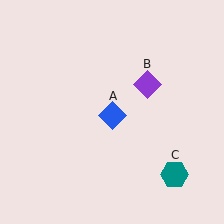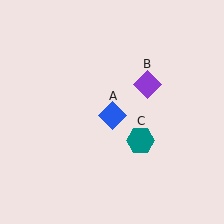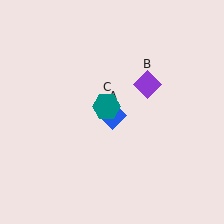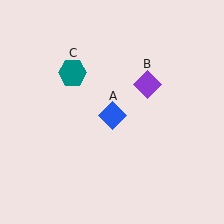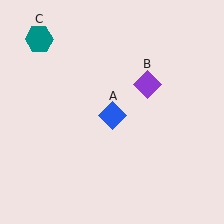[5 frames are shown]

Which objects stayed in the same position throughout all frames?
Blue diamond (object A) and purple diamond (object B) remained stationary.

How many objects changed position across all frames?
1 object changed position: teal hexagon (object C).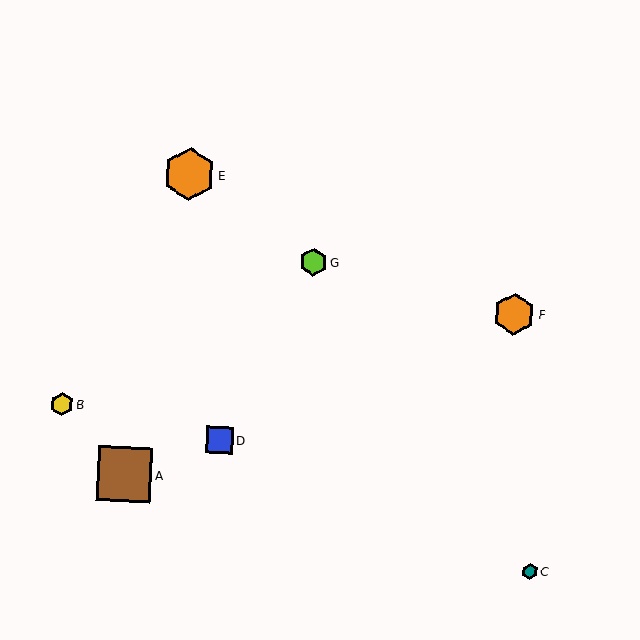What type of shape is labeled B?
Shape B is a yellow hexagon.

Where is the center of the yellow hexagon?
The center of the yellow hexagon is at (62, 404).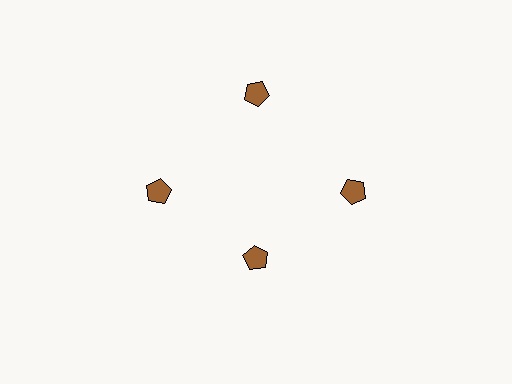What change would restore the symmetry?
The symmetry would be restored by moving it outward, back onto the ring so that all 4 pentagons sit at equal angles and equal distance from the center.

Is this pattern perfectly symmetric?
No. The 4 brown pentagons are arranged in a ring, but one element near the 6 o'clock position is pulled inward toward the center, breaking the 4-fold rotational symmetry.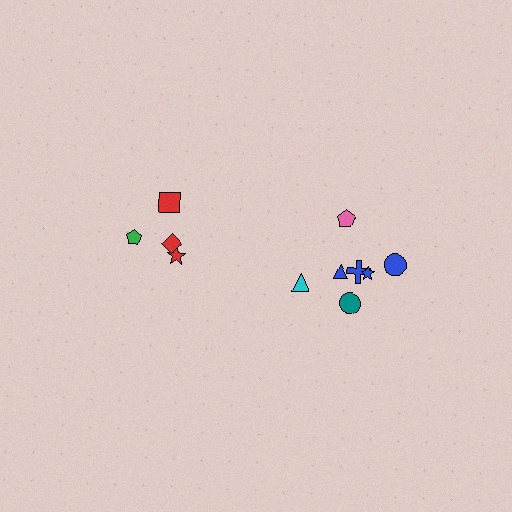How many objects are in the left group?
There are 4 objects.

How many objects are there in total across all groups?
There are 11 objects.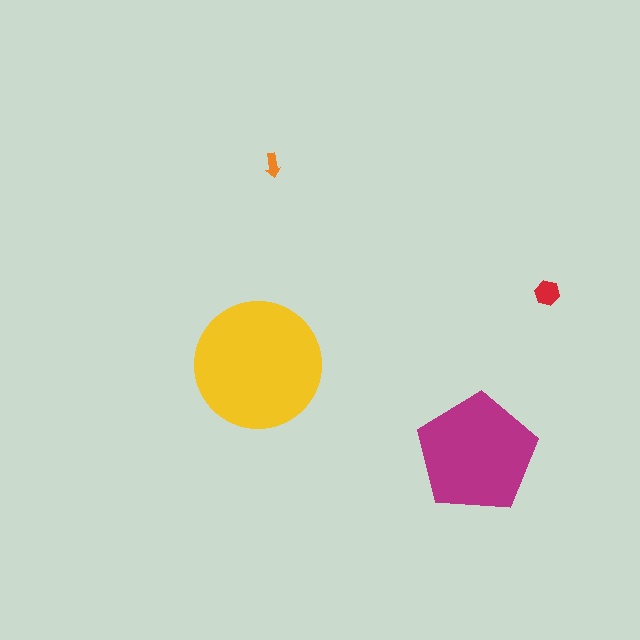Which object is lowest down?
The magenta pentagon is bottommost.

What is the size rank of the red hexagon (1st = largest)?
3rd.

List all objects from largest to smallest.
The yellow circle, the magenta pentagon, the red hexagon, the orange arrow.